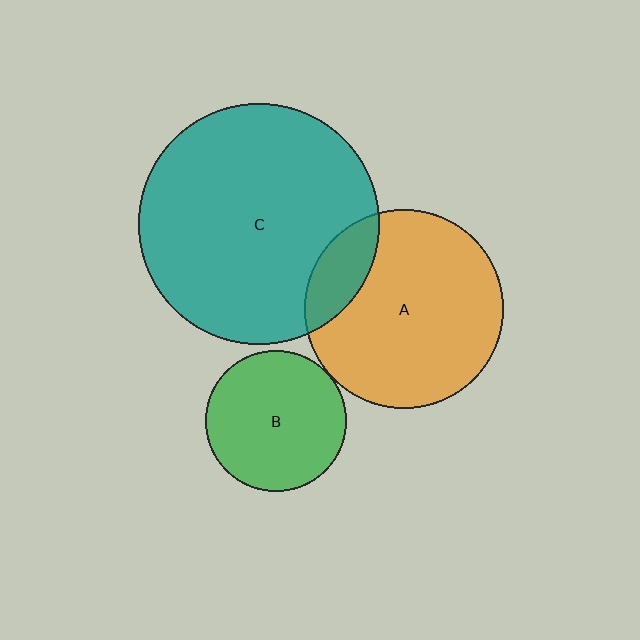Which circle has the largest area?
Circle C (teal).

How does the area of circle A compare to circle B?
Approximately 2.0 times.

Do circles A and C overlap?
Yes.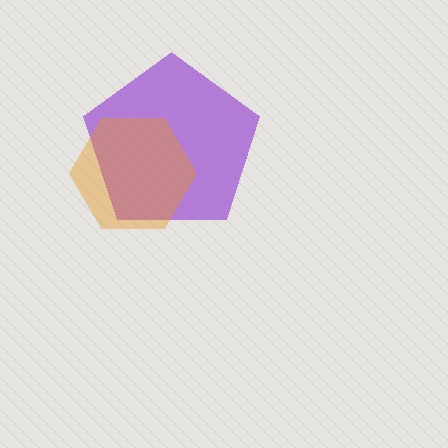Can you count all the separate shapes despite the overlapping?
Yes, there are 2 separate shapes.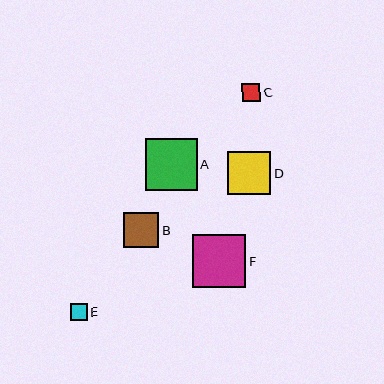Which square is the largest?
Square F is the largest with a size of approximately 53 pixels.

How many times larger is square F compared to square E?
Square F is approximately 3.2 times the size of square E.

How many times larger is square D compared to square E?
Square D is approximately 2.6 times the size of square E.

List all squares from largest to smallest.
From largest to smallest: F, A, D, B, C, E.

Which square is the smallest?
Square E is the smallest with a size of approximately 17 pixels.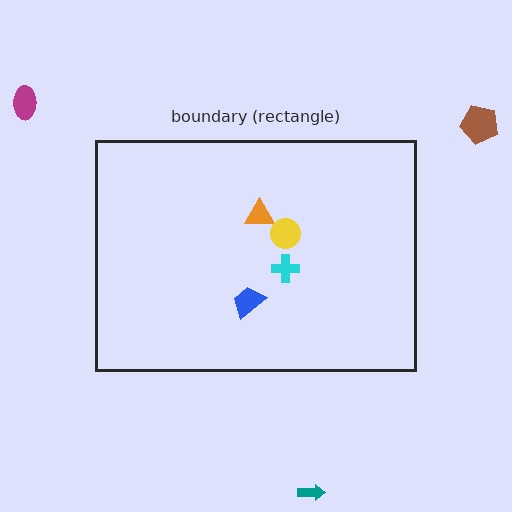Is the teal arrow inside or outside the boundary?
Outside.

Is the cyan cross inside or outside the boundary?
Inside.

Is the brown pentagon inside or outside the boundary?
Outside.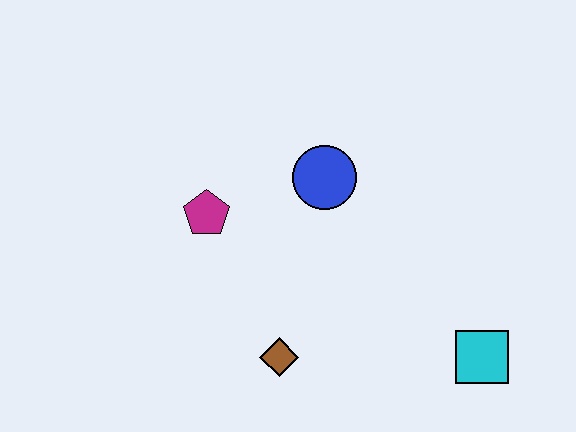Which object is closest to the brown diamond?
The magenta pentagon is closest to the brown diamond.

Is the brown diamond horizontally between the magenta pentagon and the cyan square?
Yes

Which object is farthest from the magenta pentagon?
The cyan square is farthest from the magenta pentagon.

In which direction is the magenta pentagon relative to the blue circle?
The magenta pentagon is to the left of the blue circle.